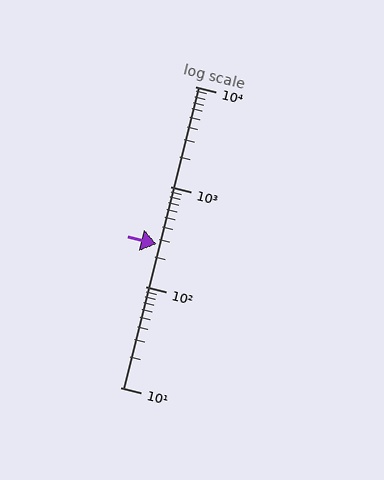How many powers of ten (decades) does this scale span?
The scale spans 3 decades, from 10 to 10000.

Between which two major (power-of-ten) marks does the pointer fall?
The pointer is between 100 and 1000.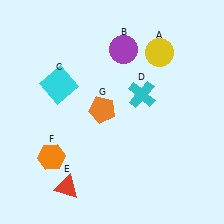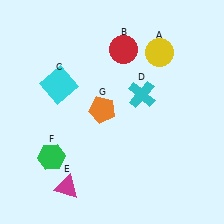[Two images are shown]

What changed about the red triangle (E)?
In Image 1, E is red. In Image 2, it changed to magenta.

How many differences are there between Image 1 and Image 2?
There are 3 differences between the two images.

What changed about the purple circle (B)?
In Image 1, B is purple. In Image 2, it changed to red.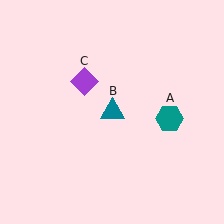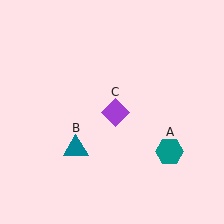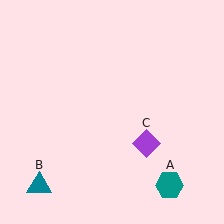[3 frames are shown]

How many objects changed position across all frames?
3 objects changed position: teal hexagon (object A), teal triangle (object B), purple diamond (object C).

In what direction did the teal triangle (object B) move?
The teal triangle (object B) moved down and to the left.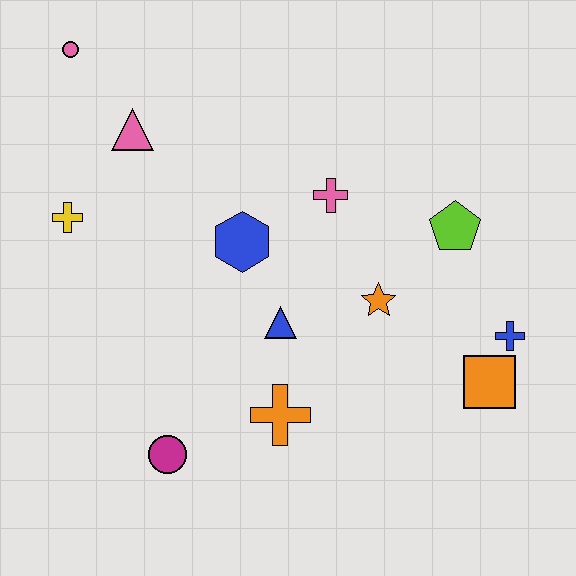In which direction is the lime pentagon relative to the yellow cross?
The lime pentagon is to the right of the yellow cross.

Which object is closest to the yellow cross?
The pink triangle is closest to the yellow cross.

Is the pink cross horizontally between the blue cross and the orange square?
No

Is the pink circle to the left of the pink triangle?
Yes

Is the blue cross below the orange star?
Yes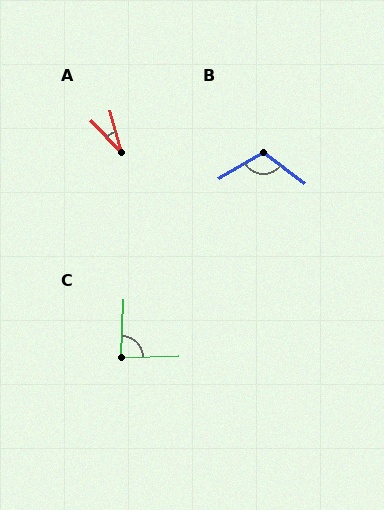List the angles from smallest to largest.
A (29°), C (85°), B (113°).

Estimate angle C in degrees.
Approximately 85 degrees.